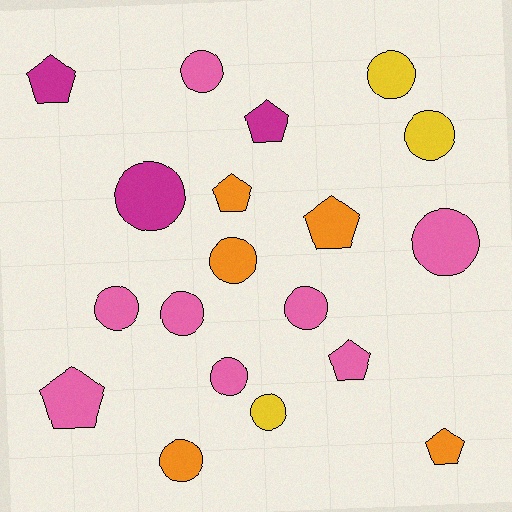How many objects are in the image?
There are 19 objects.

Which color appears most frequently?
Pink, with 8 objects.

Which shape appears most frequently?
Circle, with 12 objects.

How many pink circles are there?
There are 6 pink circles.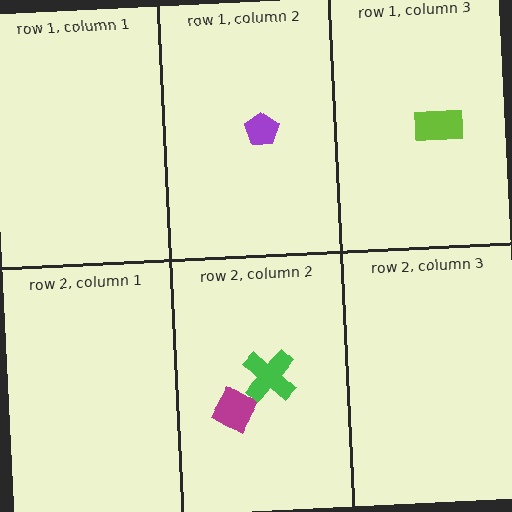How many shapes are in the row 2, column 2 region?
2.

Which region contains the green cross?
The row 2, column 2 region.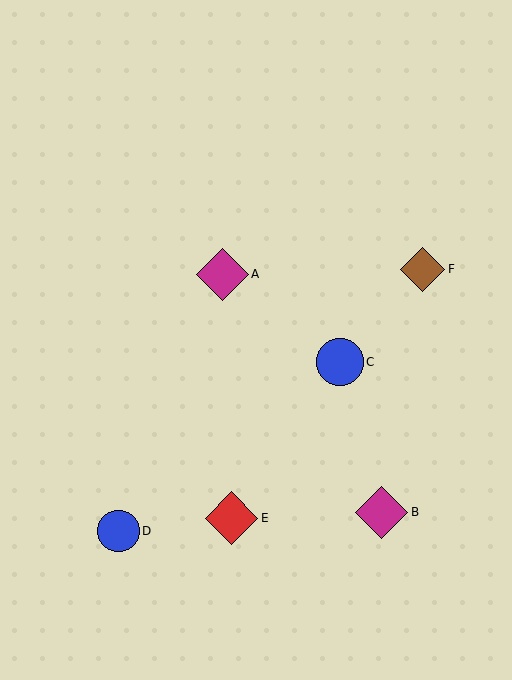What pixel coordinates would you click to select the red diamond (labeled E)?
Click at (231, 518) to select the red diamond E.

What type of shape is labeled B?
Shape B is a magenta diamond.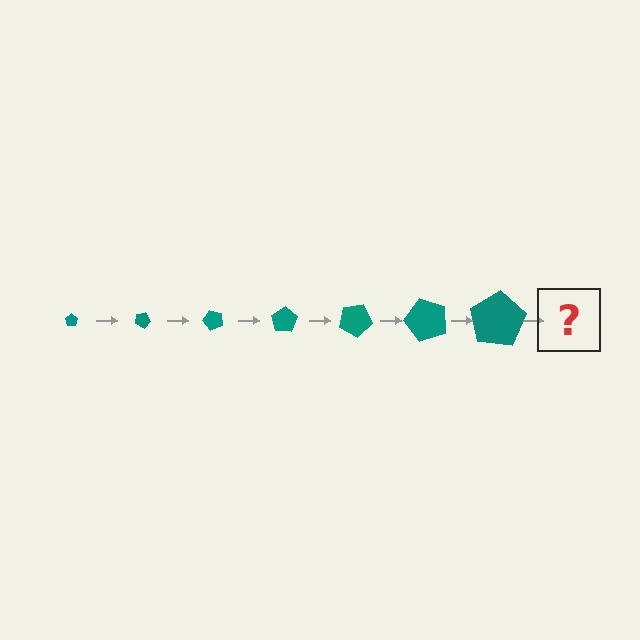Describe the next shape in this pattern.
It should be a pentagon, larger than the previous one and rotated 175 degrees from the start.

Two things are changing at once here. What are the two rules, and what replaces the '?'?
The two rules are that the pentagon grows larger each step and it rotates 25 degrees each step. The '?' should be a pentagon, larger than the previous one and rotated 175 degrees from the start.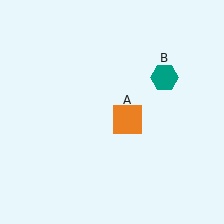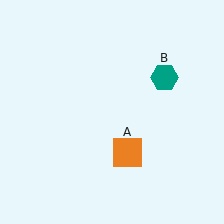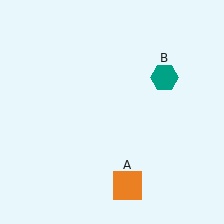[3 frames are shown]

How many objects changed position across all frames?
1 object changed position: orange square (object A).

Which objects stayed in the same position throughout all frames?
Teal hexagon (object B) remained stationary.